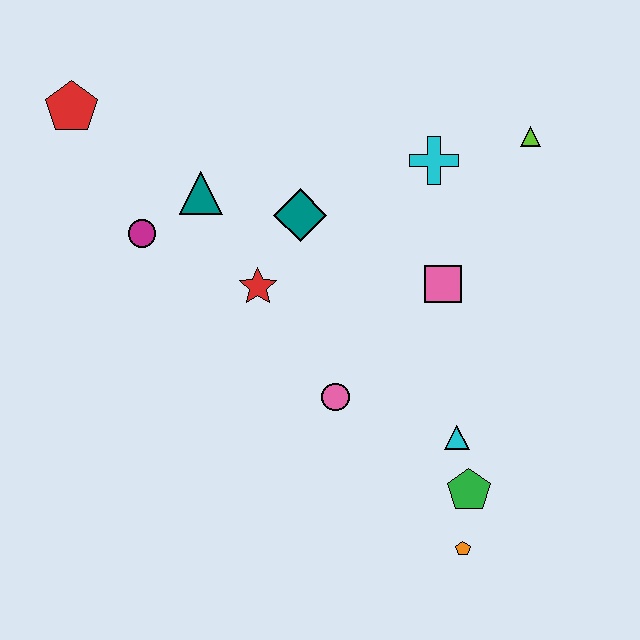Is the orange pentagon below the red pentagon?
Yes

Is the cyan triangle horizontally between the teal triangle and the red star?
No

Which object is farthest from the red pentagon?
The orange pentagon is farthest from the red pentagon.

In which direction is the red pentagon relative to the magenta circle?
The red pentagon is above the magenta circle.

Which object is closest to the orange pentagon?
The green pentagon is closest to the orange pentagon.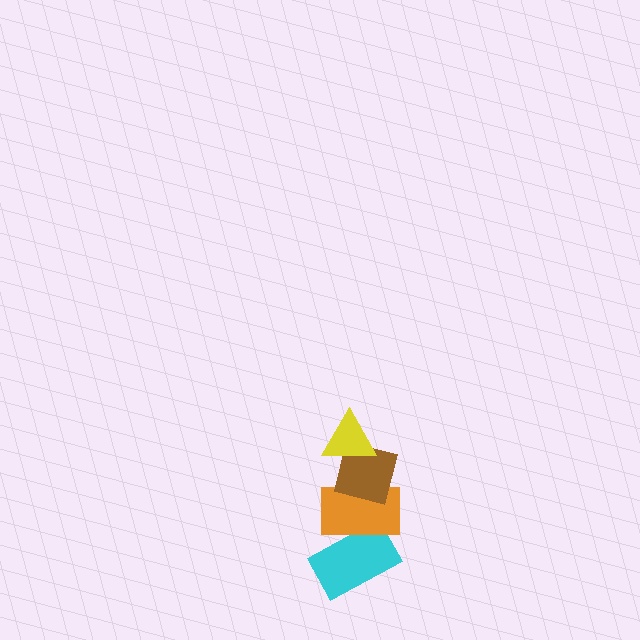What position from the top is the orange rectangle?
The orange rectangle is 3rd from the top.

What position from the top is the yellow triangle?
The yellow triangle is 1st from the top.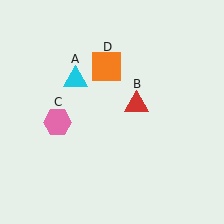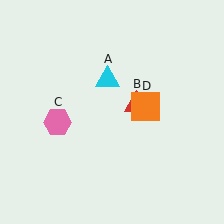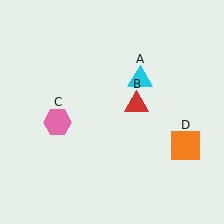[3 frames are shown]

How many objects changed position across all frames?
2 objects changed position: cyan triangle (object A), orange square (object D).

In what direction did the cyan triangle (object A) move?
The cyan triangle (object A) moved right.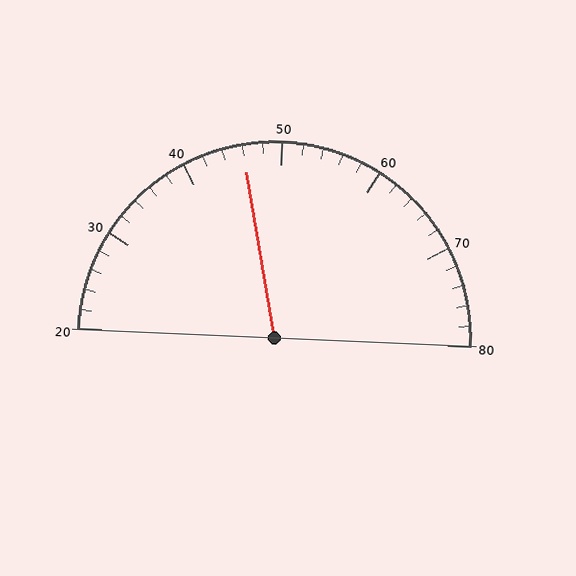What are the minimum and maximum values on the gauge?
The gauge ranges from 20 to 80.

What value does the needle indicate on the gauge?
The needle indicates approximately 46.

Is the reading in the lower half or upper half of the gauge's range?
The reading is in the lower half of the range (20 to 80).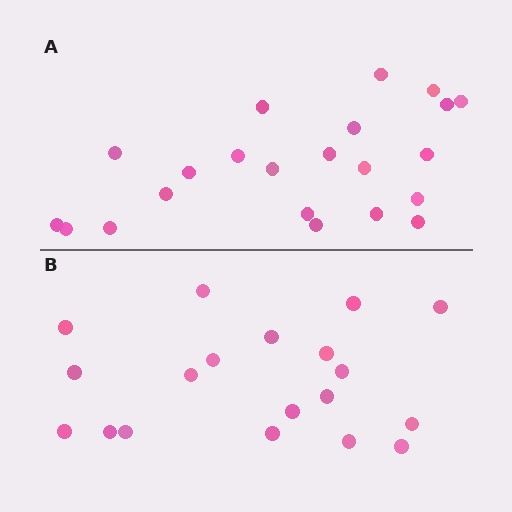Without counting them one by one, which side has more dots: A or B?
Region A (the top region) has more dots.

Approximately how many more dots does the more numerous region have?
Region A has just a few more — roughly 2 or 3 more dots than region B.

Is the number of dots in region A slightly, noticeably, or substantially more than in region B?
Region A has only slightly more — the two regions are fairly close. The ratio is roughly 1.2 to 1.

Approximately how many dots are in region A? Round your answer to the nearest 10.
About 20 dots. (The exact count is 22, which rounds to 20.)